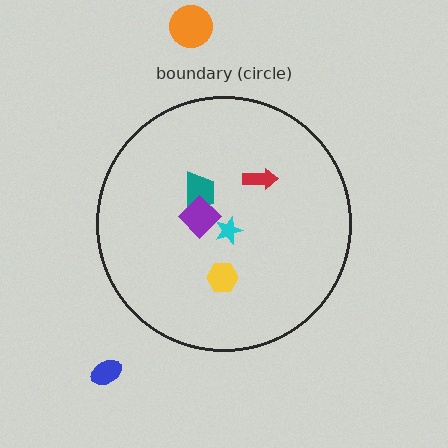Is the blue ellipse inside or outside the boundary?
Outside.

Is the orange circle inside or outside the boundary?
Outside.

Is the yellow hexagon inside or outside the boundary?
Inside.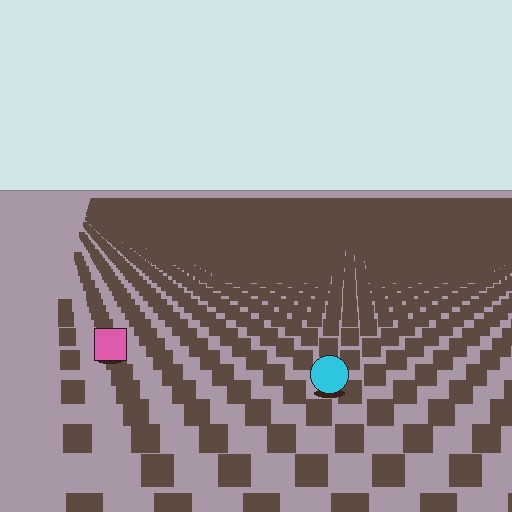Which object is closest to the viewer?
The cyan circle is closest. The texture marks near it are larger and more spread out.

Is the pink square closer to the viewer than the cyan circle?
No. The cyan circle is closer — you can tell from the texture gradient: the ground texture is coarser near it.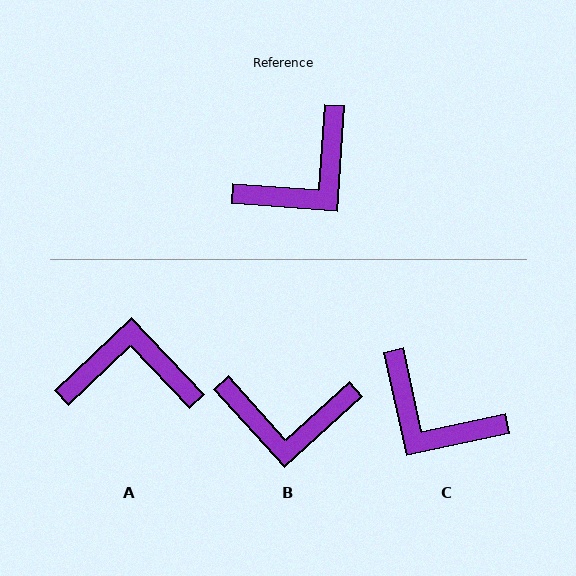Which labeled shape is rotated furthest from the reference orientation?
A, about 138 degrees away.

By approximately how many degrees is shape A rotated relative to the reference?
Approximately 138 degrees counter-clockwise.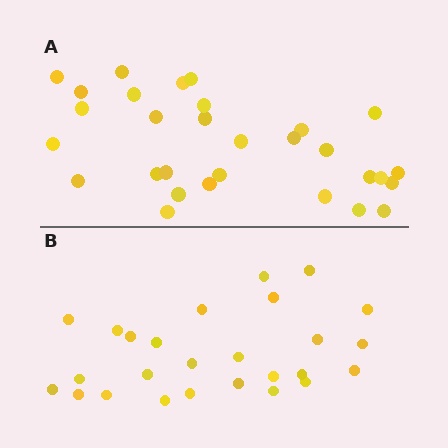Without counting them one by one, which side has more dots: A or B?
Region A (the top region) has more dots.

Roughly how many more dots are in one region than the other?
Region A has about 4 more dots than region B.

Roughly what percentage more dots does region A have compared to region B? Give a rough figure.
About 15% more.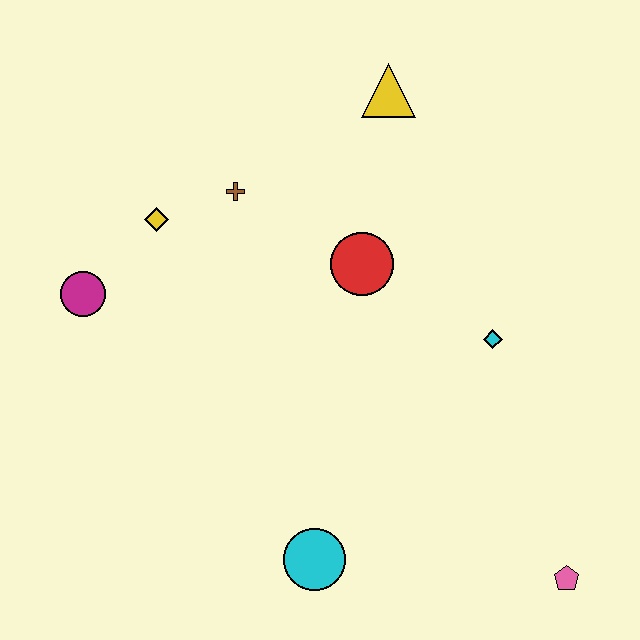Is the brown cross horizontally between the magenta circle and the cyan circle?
Yes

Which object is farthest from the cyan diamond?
The magenta circle is farthest from the cyan diamond.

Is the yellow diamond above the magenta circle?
Yes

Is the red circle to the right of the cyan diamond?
No